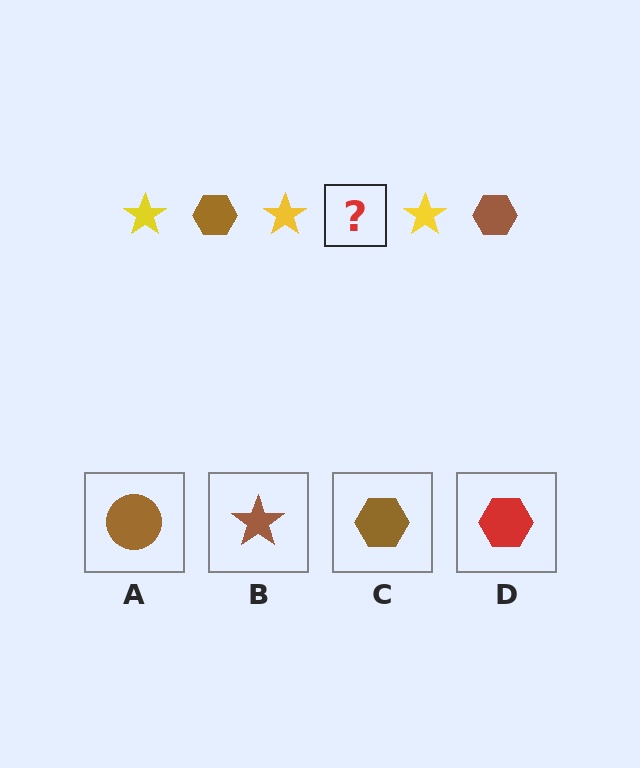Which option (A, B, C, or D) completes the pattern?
C.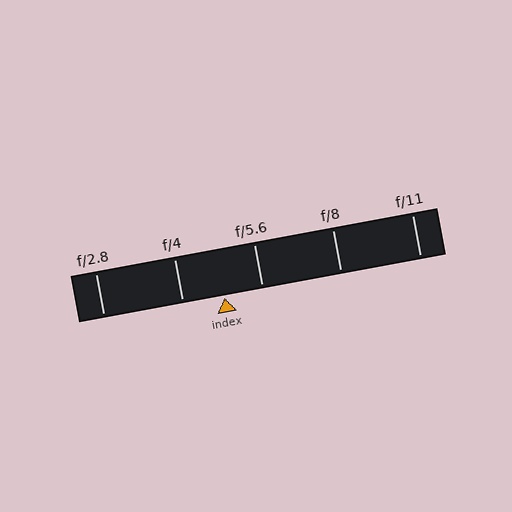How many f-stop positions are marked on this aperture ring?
There are 5 f-stop positions marked.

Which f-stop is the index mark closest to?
The index mark is closest to f/5.6.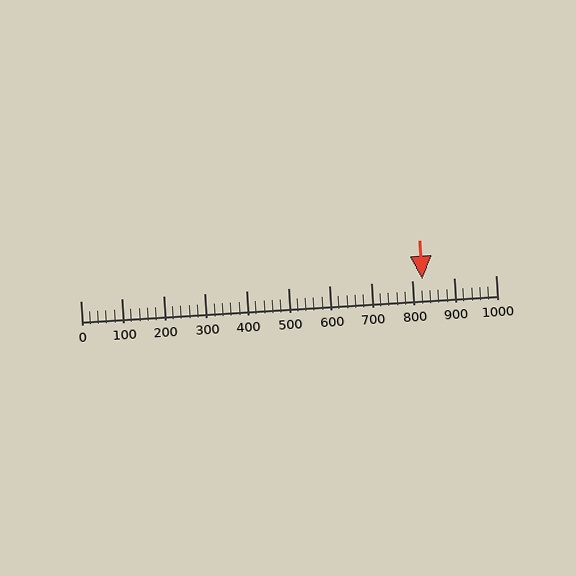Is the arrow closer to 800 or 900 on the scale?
The arrow is closer to 800.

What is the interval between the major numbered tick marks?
The major tick marks are spaced 100 units apart.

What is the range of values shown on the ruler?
The ruler shows values from 0 to 1000.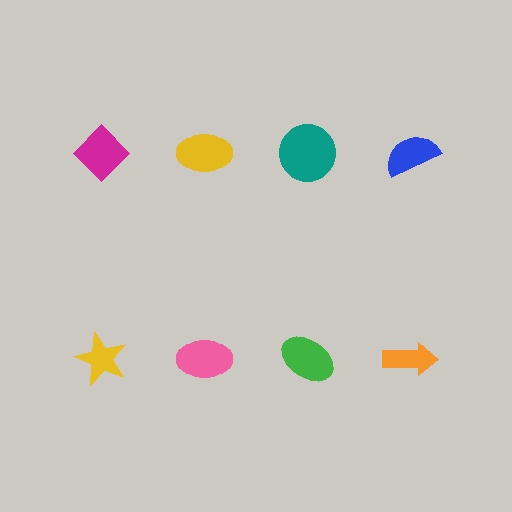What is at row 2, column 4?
An orange arrow.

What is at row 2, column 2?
A pink ellipse.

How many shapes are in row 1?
4 shapes.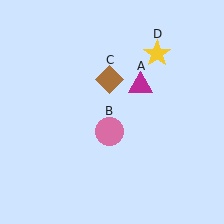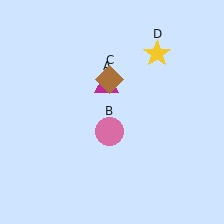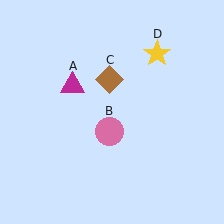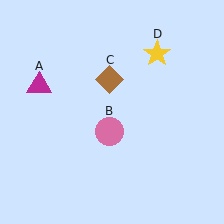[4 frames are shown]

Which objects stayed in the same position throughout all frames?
Pink circle (object B) and brown diamond (object C) and yellow star (object D) remained stationary.